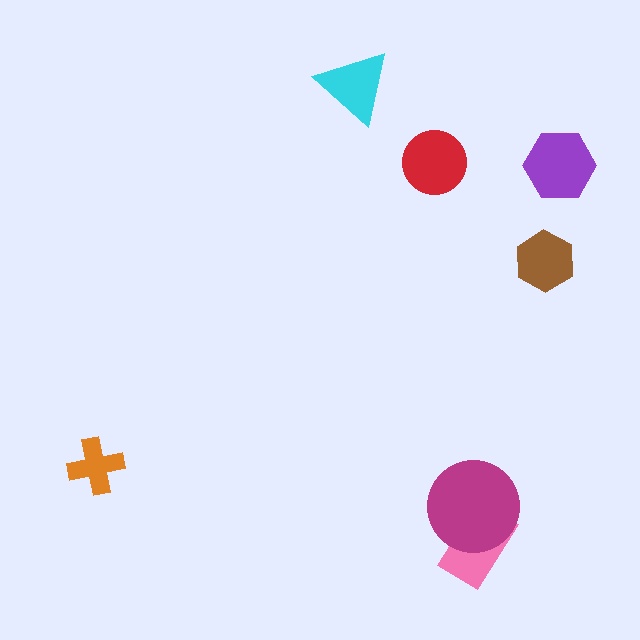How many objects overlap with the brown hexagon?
0 objects overlap with the brown hexagon.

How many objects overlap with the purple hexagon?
0 objects overlap with the purple hexagon.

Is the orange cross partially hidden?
No, no other shape covers it.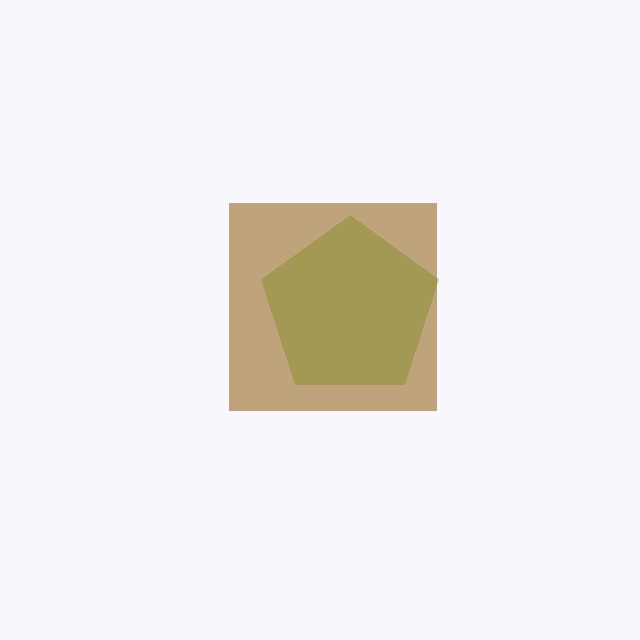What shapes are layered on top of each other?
The layered shapes are: a lime pentagon, a brown square.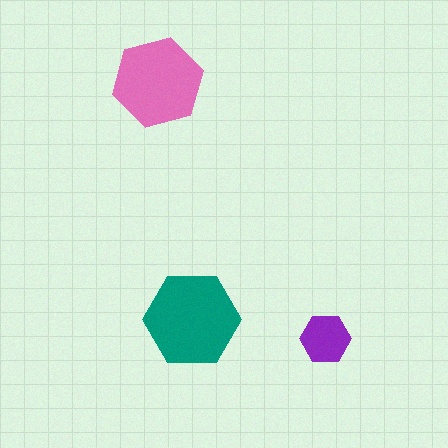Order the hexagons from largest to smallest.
the teal one, the pink one, the purple one.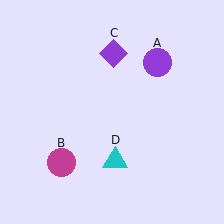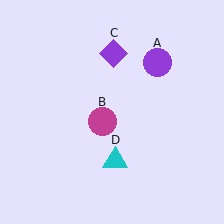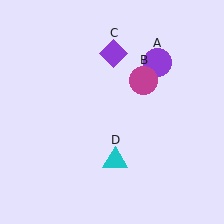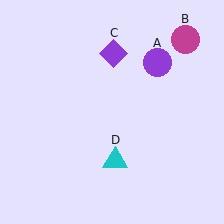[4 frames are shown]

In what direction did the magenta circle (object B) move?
The magenta circle (object B) moved up and to the right.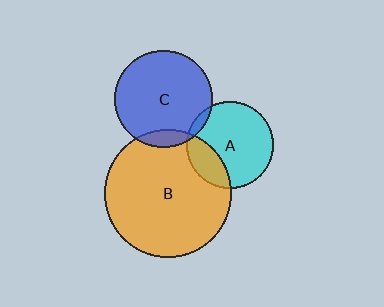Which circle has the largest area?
Circle B (orange).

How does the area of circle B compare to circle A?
Approximately 2.2 times.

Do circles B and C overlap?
Yes.